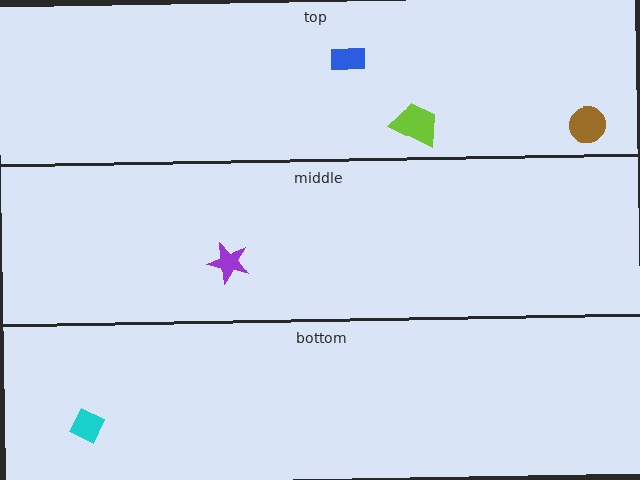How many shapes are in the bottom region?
1.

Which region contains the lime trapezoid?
The top region.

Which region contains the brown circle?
The top region.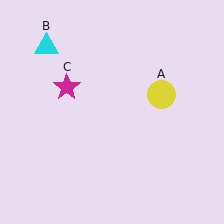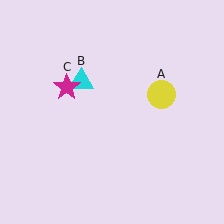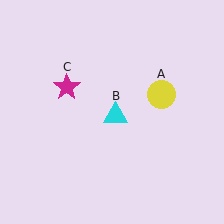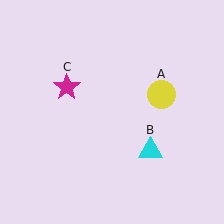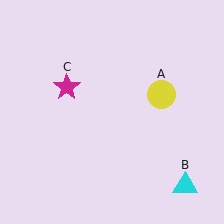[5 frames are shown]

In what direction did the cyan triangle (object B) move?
The cyan triangle (object B) moved down and to the right.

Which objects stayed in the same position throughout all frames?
Yellow circle (object A) and magenta star (object C) remained stationary.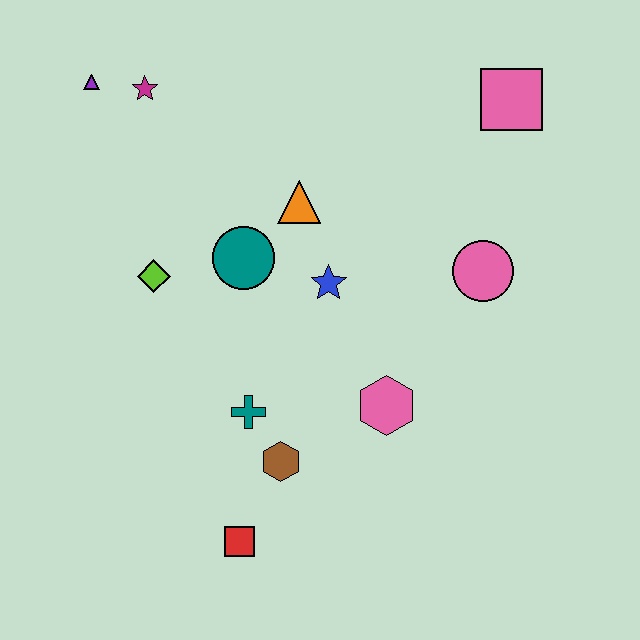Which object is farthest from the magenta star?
The red square is farthest from the magenta star.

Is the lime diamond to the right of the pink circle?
No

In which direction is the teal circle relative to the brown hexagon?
The teal circle is above the brown hexagon.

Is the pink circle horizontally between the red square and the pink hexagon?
No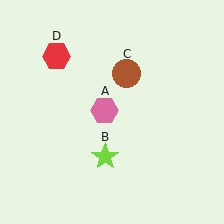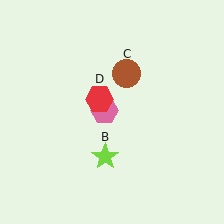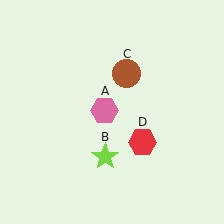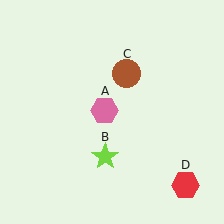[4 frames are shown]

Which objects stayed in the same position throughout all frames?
Pink hexagon (object A) and lime star (object B) and brown circle (object C) remained stationary.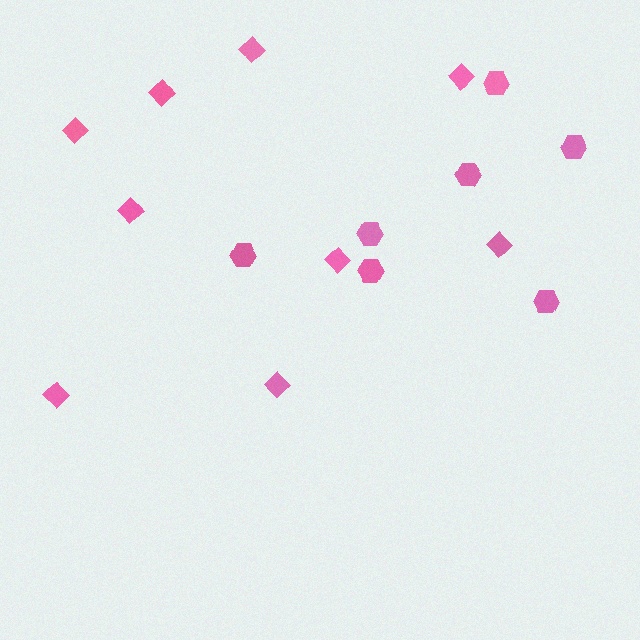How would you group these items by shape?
There are 2 groups: one group of diamonds (9) and one group of hexagons (7).